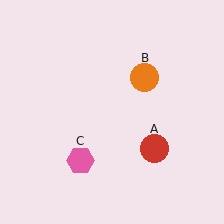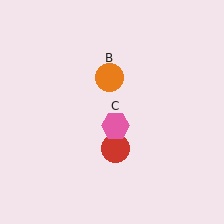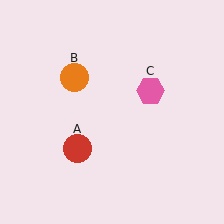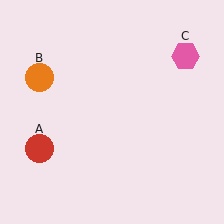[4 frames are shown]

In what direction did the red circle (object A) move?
The red circle (object A) moved left.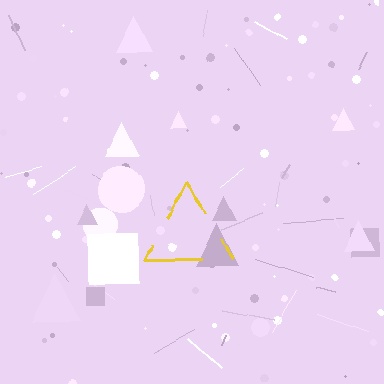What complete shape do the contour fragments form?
The contour fragments form a triangle.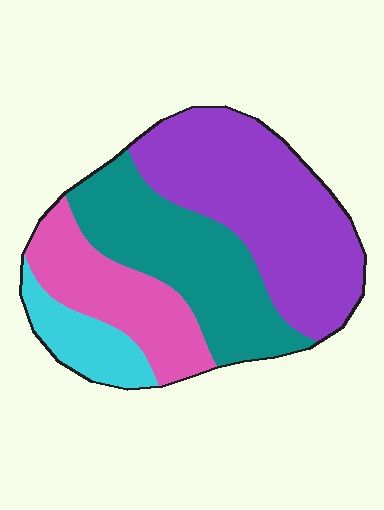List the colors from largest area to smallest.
From largest to smallest: purple, teal, pink, cyan.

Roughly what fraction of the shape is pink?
Pink covers roughly 20% of the shape.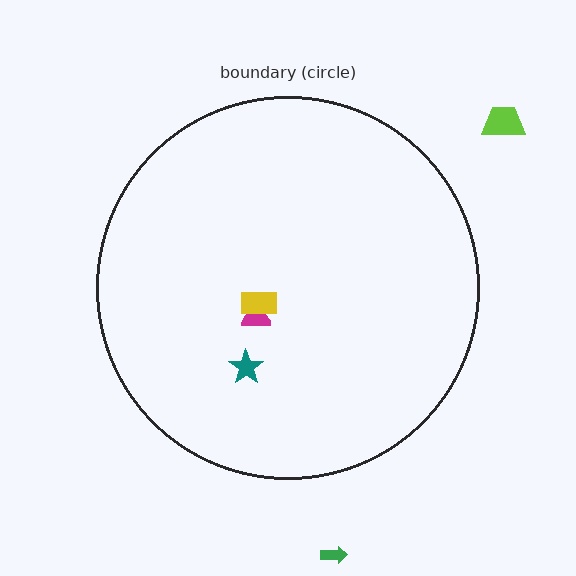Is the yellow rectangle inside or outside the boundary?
Inside.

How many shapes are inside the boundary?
3 inside, 2 outside.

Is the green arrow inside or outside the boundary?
Outside.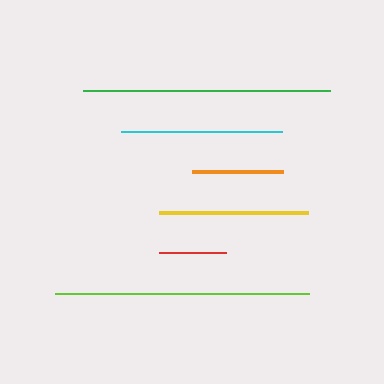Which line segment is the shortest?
The red line is the shortest at approximately 67 pixels.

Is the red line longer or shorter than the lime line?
The lime line is longer than the red line.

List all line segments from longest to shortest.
From longest to shortest: lime, green, cyan, yellow, orange, red.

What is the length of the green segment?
The green segment is approximately 247 pixels long.